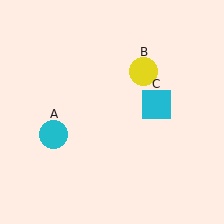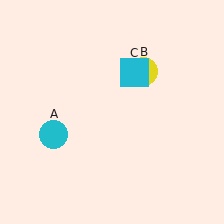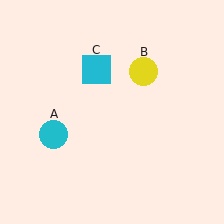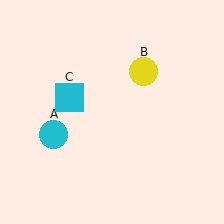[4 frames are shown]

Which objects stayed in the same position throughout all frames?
Cyan circle (object A) and yellow circle (object B) remained stationary.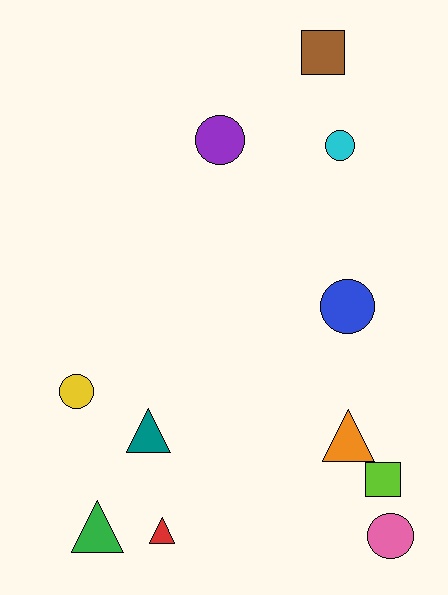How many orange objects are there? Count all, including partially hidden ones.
There is 1 orange object.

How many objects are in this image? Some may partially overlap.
There are 11 objects.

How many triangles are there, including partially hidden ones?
There are 4 triangles.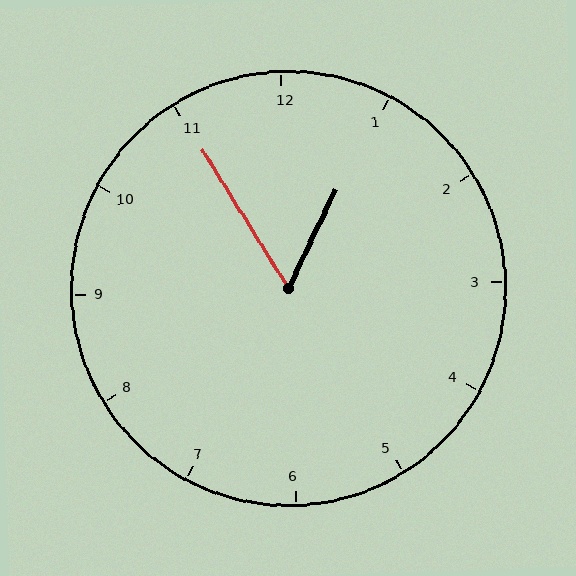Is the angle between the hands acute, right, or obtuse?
It is acute.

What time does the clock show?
12:55.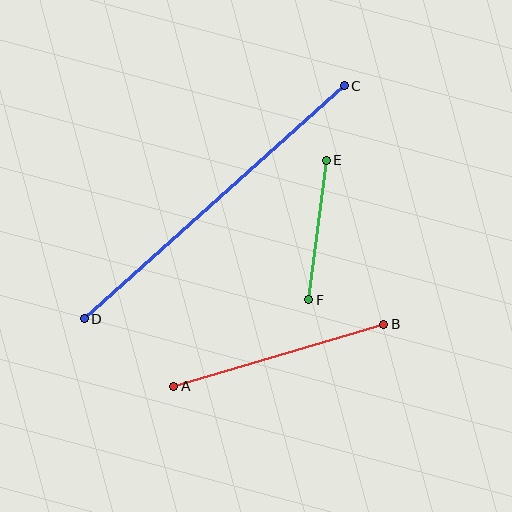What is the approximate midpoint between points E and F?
The midpoint is at approximately (317, 230) pixels.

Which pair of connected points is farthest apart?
Points C and D are farthest apart.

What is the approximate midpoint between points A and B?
The midpoint is at approximately (279, 355) pixels.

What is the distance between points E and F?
The distance is approximately 141 pixels.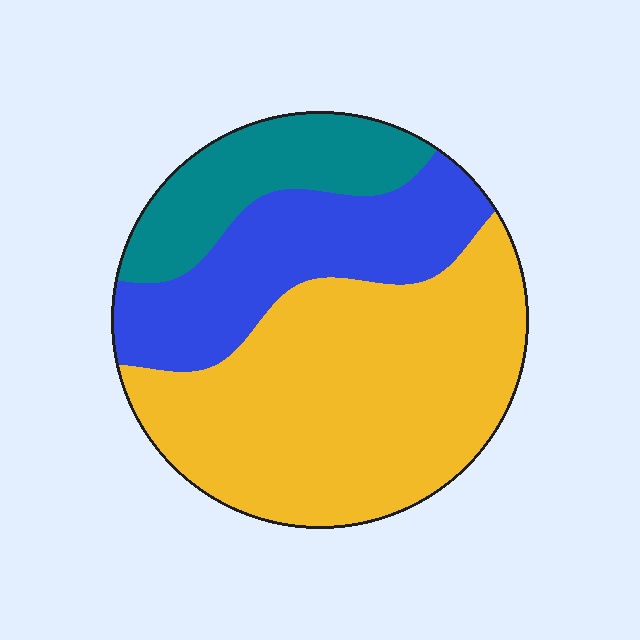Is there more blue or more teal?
Blue.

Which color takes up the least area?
Teal, at roughly 20%.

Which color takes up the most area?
Yellow, at roughly 55%.